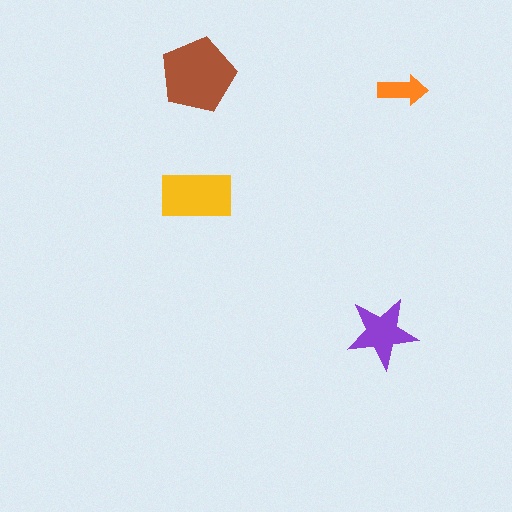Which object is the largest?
The brown pentagon.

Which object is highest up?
The brown pentagon is topmost.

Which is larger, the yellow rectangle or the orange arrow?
The yellow rectangle.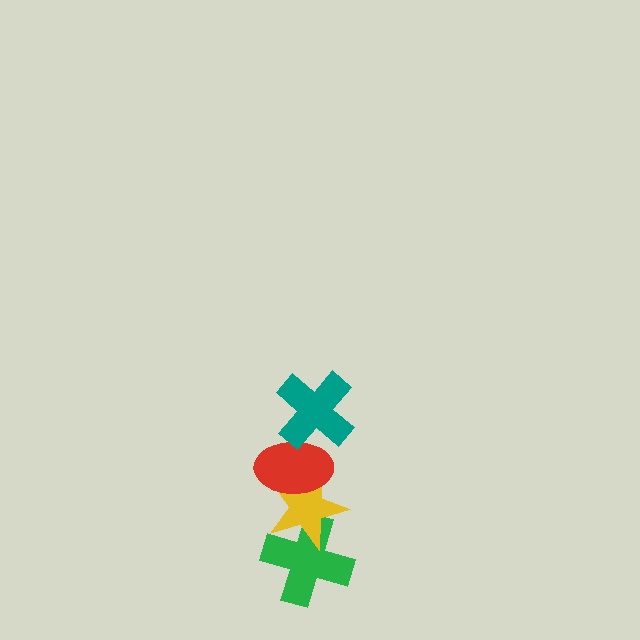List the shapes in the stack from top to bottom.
From top to bottom: the teal cross, the red ellipse, the yellow star, the green cross.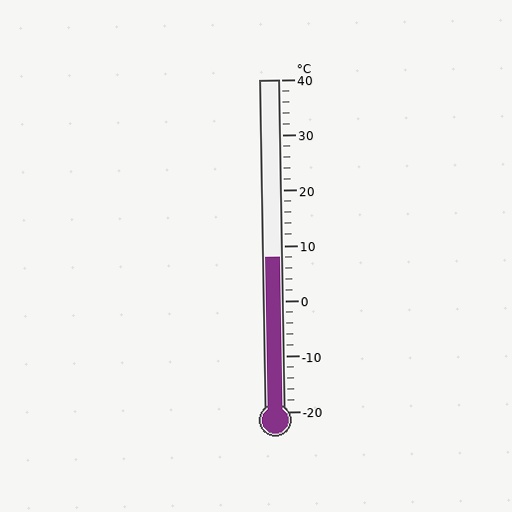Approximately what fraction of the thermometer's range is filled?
The thermometer is filled to approximately 45% of its range.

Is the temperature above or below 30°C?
The temperature is below 30°C.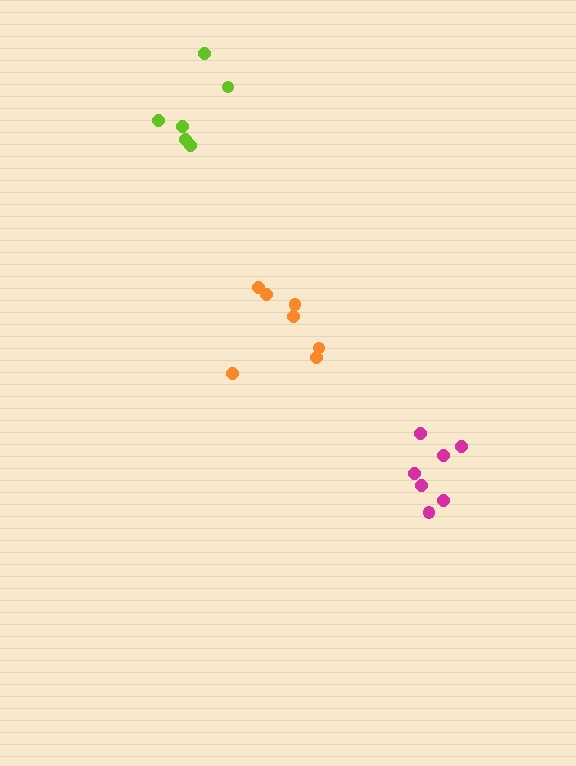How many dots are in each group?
Group 1: 7 dots, Group 2: 6 dots, Group 3: 7 dots (20 total).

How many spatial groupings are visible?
There are 3 spatial groupings.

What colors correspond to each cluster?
The clusters are colored: magenta, lime, orange.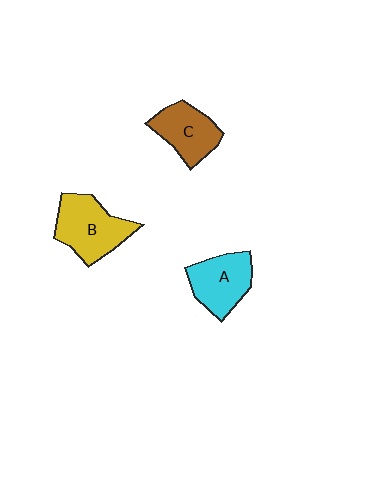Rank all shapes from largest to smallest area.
From largest to smallest: B (yellow), A (cyan), C (brown).